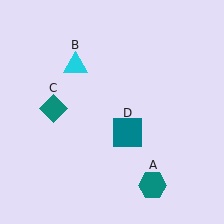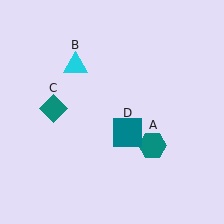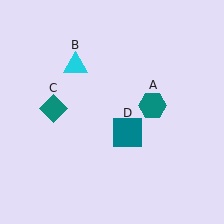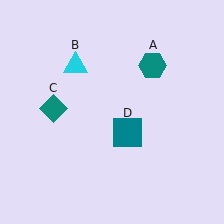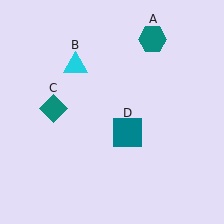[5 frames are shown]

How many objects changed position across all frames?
1 object changed position: teal hexagon (object A).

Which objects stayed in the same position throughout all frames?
Cyan triangle (object B) and teal diamond (object C) and teal square (object D) remained stationary.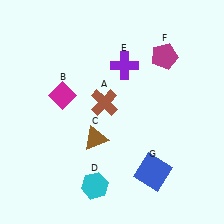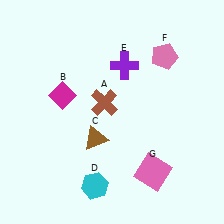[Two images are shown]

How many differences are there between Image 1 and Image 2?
There are 2 differences between the two images.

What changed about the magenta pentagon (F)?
In Image 1, F is magenta. In Image 2, it changed to pink.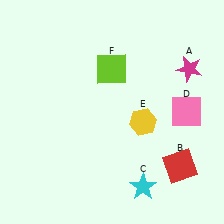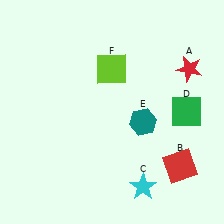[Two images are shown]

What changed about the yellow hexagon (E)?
In Image 1, E is yellow. In Image 2, it changed to teal.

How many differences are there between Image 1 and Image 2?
There are 3 differences between the two images.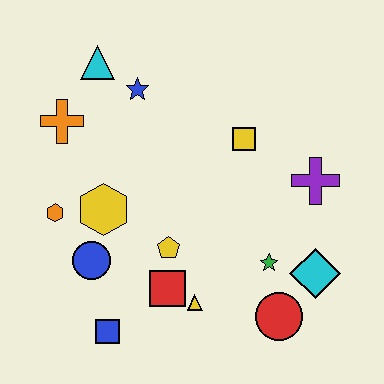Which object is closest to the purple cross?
The yellow square is closest to the purple cross.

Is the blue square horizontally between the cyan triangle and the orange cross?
No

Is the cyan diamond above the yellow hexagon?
No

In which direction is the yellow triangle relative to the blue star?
The yellow triangle is below the blue star.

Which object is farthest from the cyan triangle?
The red circle is farthest from the cyan triangle.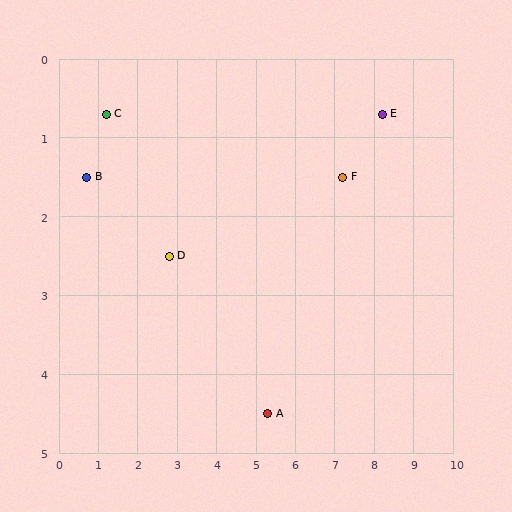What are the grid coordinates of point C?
Point C is at approximately (1.2, 0.7).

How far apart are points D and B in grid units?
Points D and B are about 2.3 grid units apart.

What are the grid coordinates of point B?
Point B is at approximately (0.7, 1.5).